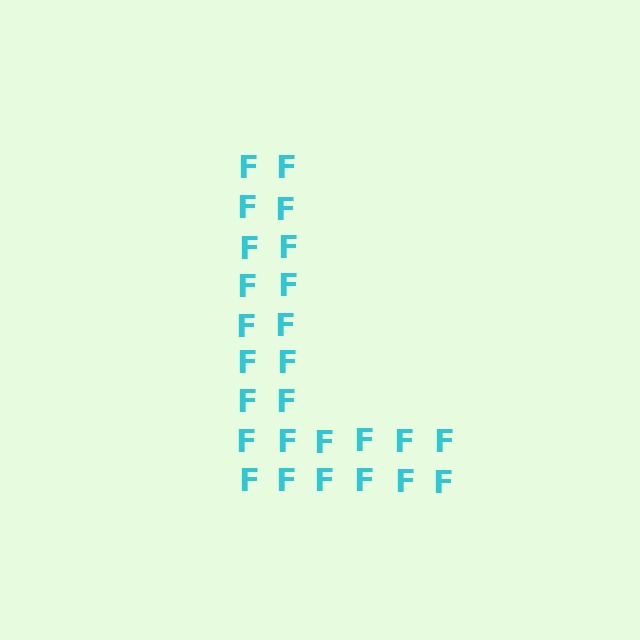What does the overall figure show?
The overall figure shows the letter L.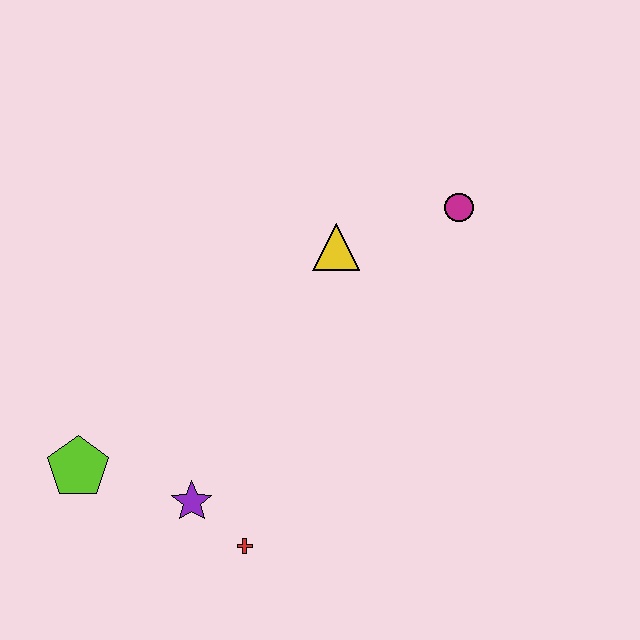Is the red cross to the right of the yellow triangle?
No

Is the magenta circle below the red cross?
No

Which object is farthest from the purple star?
The magenta circle is farthest from the purple star.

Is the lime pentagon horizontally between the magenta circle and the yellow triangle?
No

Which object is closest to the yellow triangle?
The magenta circle is closest to the yellow triangle.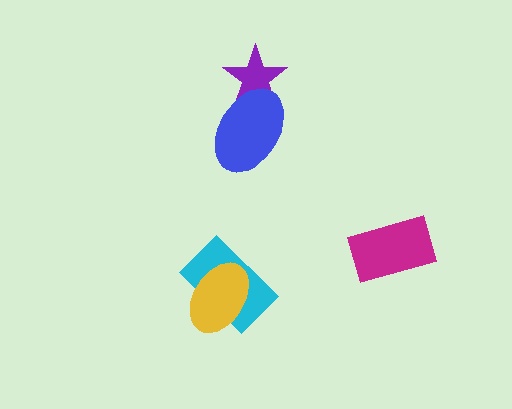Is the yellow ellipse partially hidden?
No, no other shape covers it.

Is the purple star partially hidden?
Yes, it is partially covered by another shape.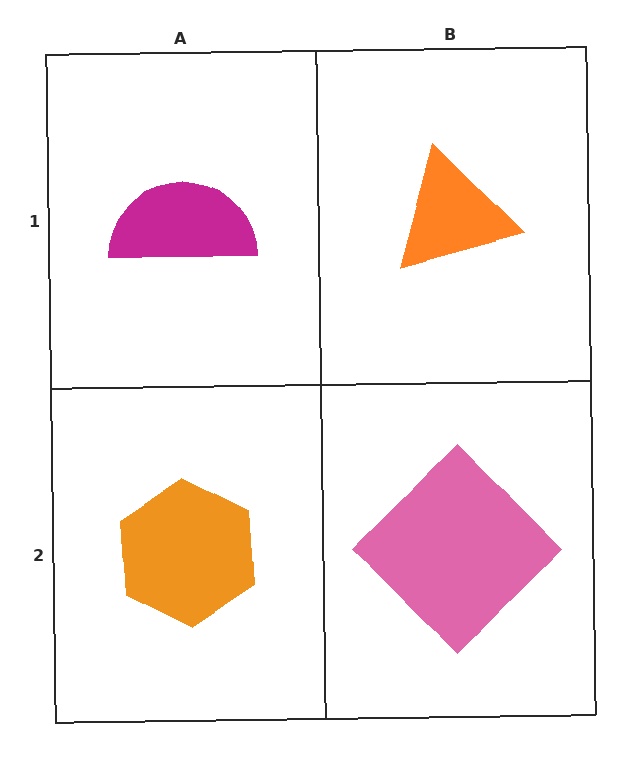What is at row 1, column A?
A magenta semicircle.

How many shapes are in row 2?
2 shapes.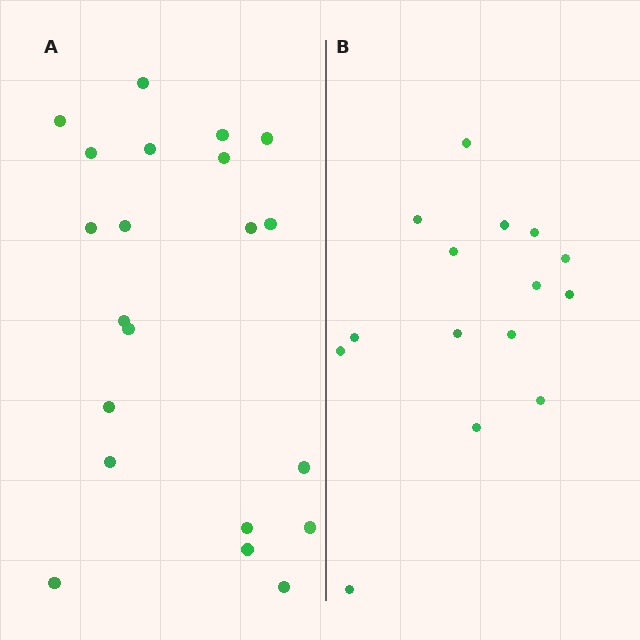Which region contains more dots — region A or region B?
Region A (the left region) has more dots.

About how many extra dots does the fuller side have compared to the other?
Region A has about 6 more dots than region B.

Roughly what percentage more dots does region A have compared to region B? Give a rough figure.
About 40% more.